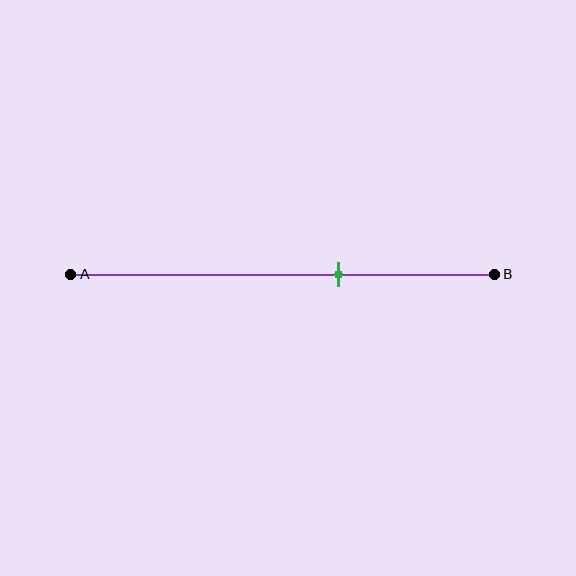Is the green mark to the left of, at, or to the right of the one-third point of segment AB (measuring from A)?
The green mark is to the right of the one-third point of segment AB.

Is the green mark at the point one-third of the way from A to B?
No, the mark is at about 65% from A, not at the 33% one-third point.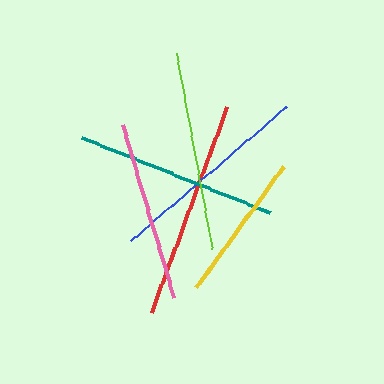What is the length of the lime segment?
The lime segment is approximately 199 pixels long.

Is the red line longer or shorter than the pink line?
The red line is longer than the pink line.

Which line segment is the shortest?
The yellow line is the shortest at approximately 149 pixels.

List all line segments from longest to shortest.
From longest to shortest: red, blue, teal, lime, pink, yellow.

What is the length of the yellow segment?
The yellow segment is approximately 149 pixels long.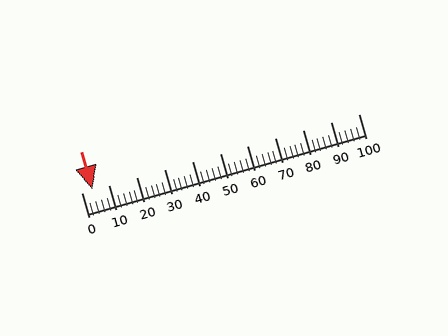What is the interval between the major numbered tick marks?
The major tick marks are spaced 10 units apart.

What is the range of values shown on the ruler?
The ruler shows values from 0 to 100.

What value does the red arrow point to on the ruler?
The red arrow points to approximately 4.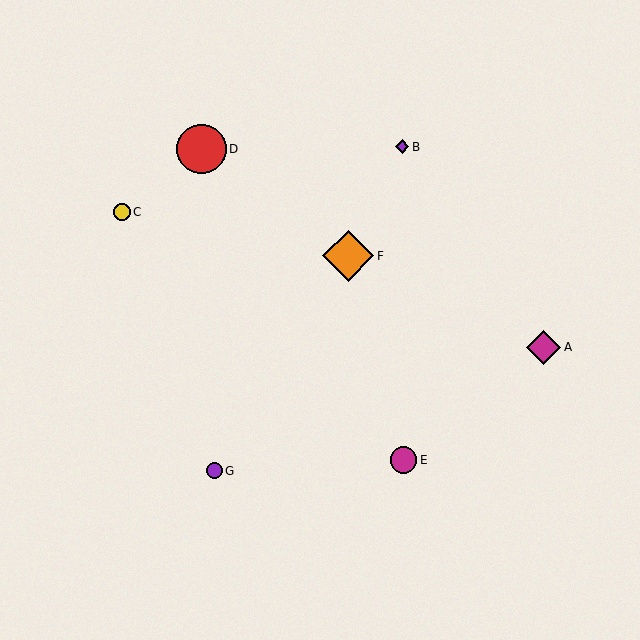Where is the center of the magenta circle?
The center of the magenta circle is at (403, 460).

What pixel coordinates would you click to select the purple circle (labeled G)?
Click at (214, 471) to select the purple circle G.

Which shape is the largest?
The orange diamond (labeled F) is the largest.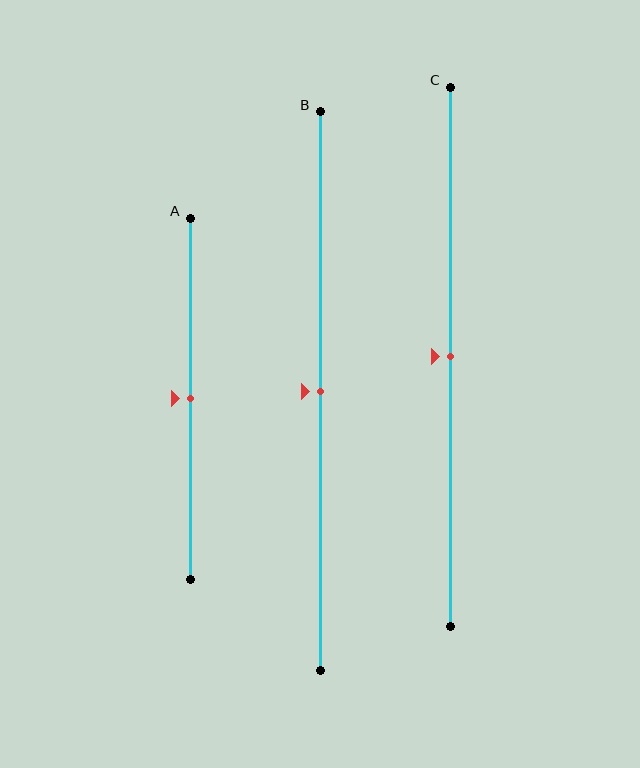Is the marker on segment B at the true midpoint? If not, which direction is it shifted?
Yes, the marker on segment B is at the true midpoint.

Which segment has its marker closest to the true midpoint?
Segment A has its marker closest to the true midpoint.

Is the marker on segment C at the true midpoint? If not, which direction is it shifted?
Yes, the marker on segment C is at the true midpoint.